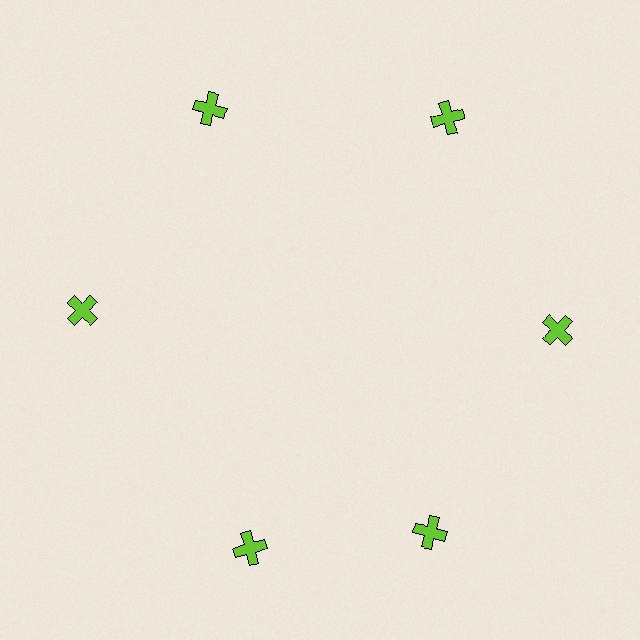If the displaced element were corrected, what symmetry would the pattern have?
It would have 6-fold rotational symmetry — the pattern would map onto itself every 60 degrees.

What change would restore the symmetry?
The symmetry would be restored by rotating it back into even spacing with its neighbors so that all 6 crosses sit at equal angles and equal distance from the center.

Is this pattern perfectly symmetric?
No. The 6 lime crosses are arranged in a ring, but one element near the 7 o'clock position is rotated out of alignment along the ring, breaking the 6-fold rotational symmetry.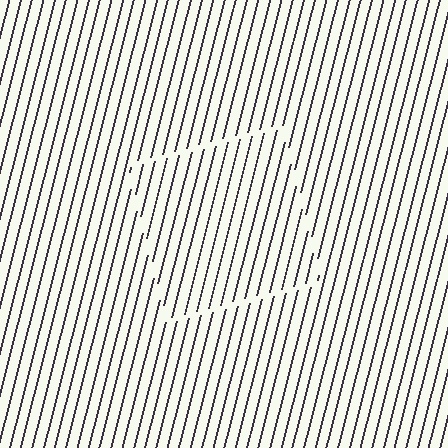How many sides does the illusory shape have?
4 sides — the line-ends trace a square.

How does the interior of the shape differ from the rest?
The interior of the shape contains the same grating, shifted by half a period — the contour is defined by the phase discontinuity where line-ends from the inner and outer gratings abut.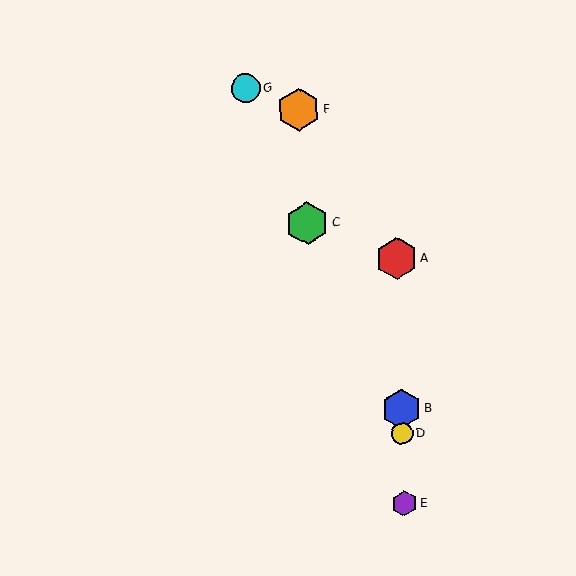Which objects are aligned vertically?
Objects A, B, D, E are aligned vertically.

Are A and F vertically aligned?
No, A is at x≈397 and F is at x≈299.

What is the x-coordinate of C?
Object C is at x≈307.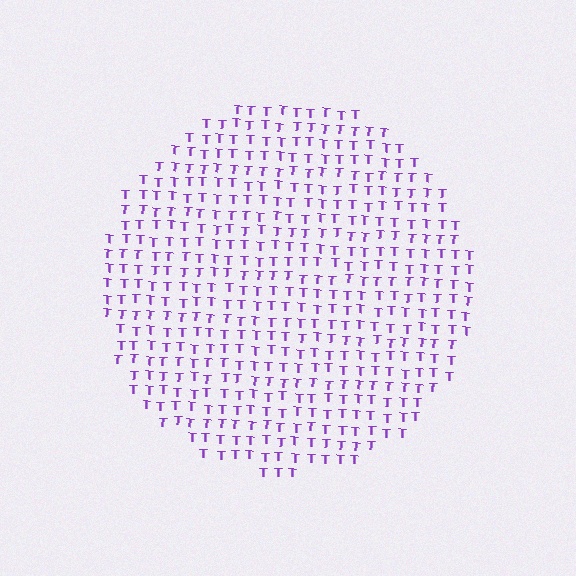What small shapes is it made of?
It is made of small letter T's.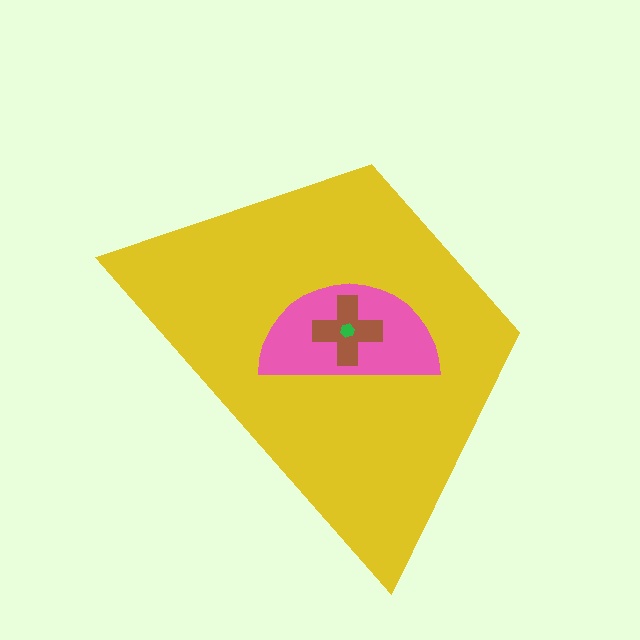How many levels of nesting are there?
4.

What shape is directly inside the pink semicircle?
The brown cross.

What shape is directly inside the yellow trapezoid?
The pink semicircle.